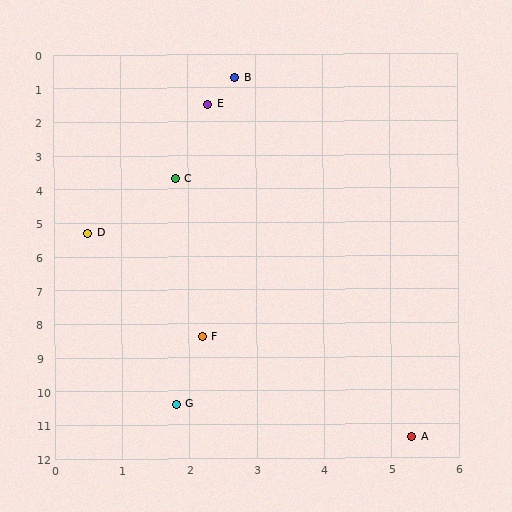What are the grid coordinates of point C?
Point C is at approximately (1.8, 3.7).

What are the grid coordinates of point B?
Point B is at approximately (2.7, 0.7).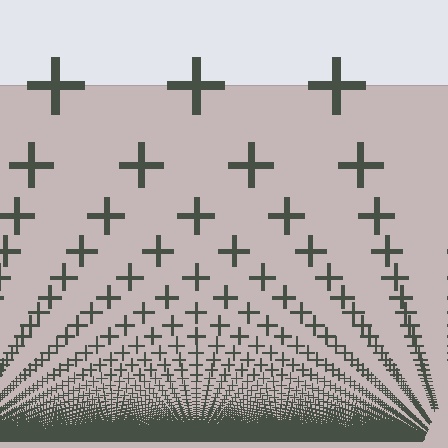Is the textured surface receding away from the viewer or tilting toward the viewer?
The surface appears to tilt toward the viewer. Texture elements get larger and sparser toward the top.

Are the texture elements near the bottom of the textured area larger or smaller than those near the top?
Smaller. The gradient is inverted — elements near the bottom are smaller and denser.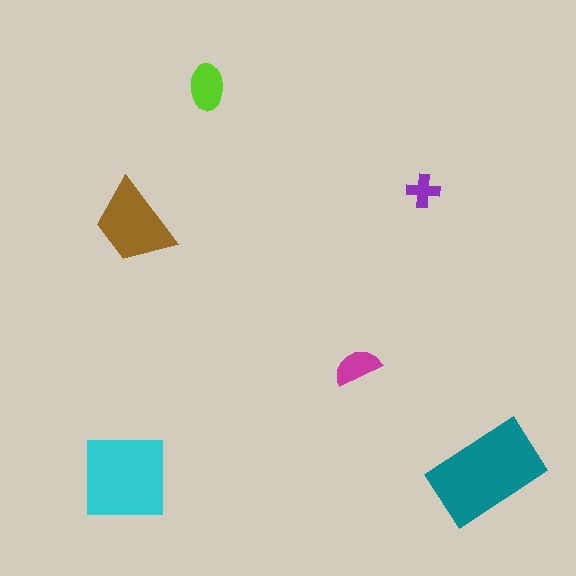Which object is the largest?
The teal rectangle.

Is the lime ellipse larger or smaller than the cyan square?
Smaller.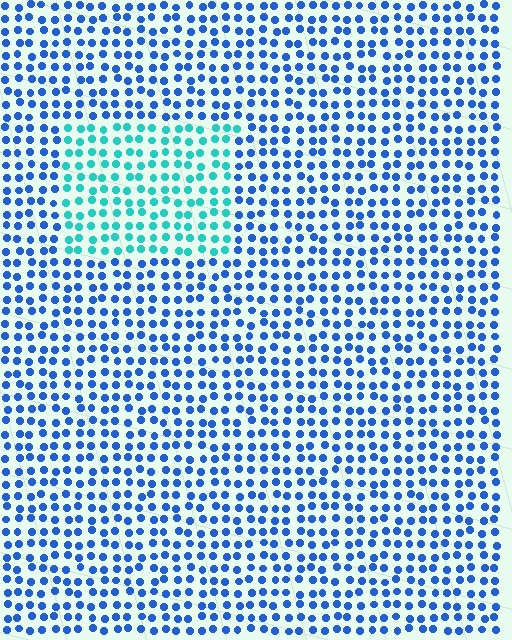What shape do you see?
I see a rectangle.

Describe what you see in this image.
The image is filled with small blue elements in a uniform arrangement. A rectangle-shaped region is visible where the elements are tinted to a slightly different hue, forming a subtle color boundary.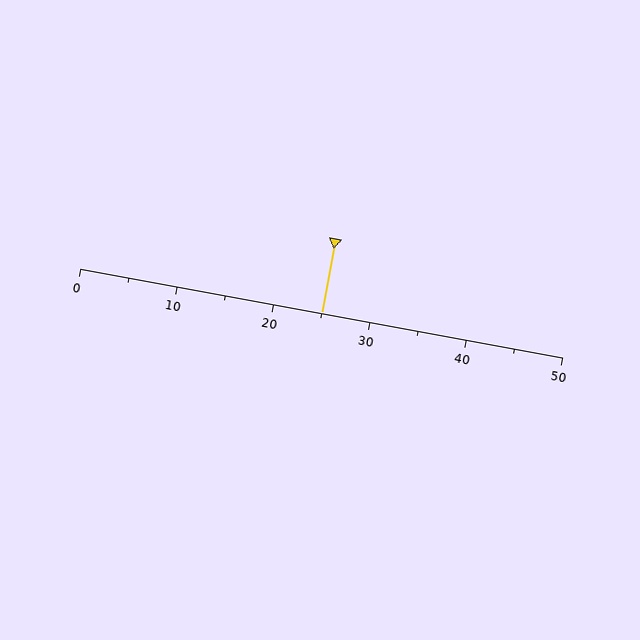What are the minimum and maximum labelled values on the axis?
The axis runs from 0 to 50.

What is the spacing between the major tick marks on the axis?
The major ticks are spaced 10 apart.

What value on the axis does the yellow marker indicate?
The marker indicates approximately 25.